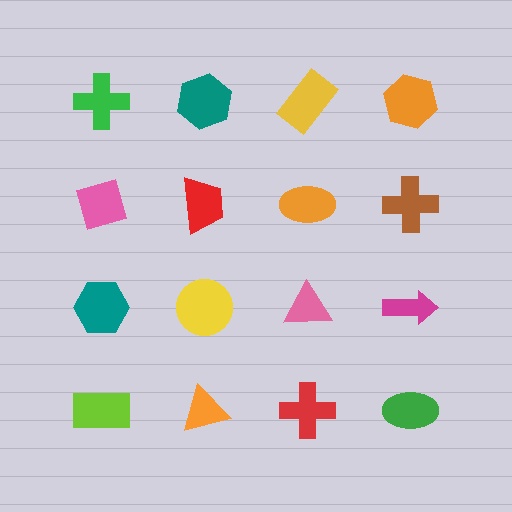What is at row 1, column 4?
An orange hexagon.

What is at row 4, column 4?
A green ellipse.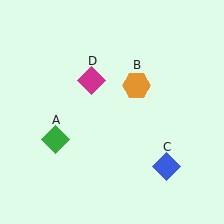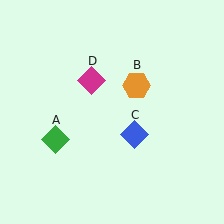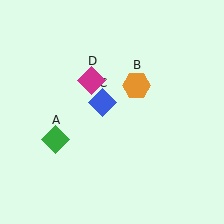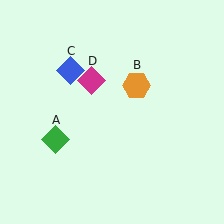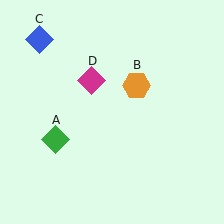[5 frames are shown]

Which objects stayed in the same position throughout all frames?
Green diamond (object A) and orange hexagon (object B) and magenta diamond (object D) remained stationary.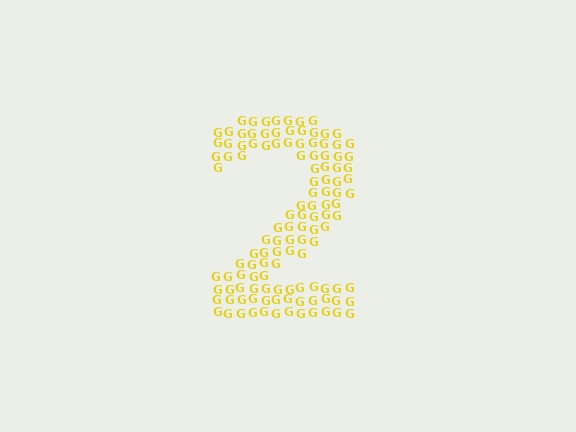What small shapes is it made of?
It is made of small letter G's.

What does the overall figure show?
The overall figure shows the digit 2.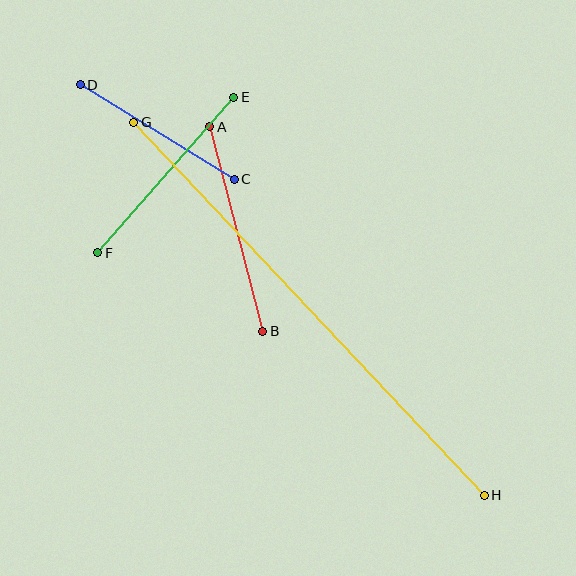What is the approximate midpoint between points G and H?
The midpoint is at approximately (309, 309) pixels.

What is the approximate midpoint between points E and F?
The midpoint is at approximately (166, 175) pixels.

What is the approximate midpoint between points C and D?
The midpoint is at approximately (157, 132) pixels.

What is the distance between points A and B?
The distance is approximately 211 pixels.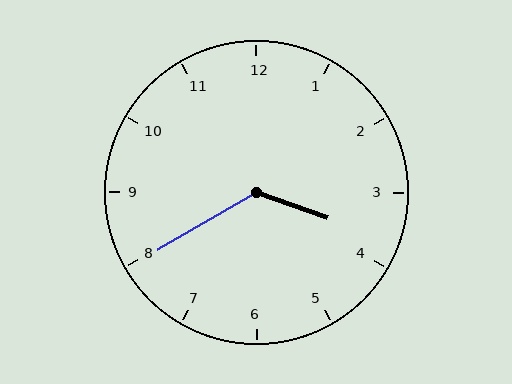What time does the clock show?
3:40.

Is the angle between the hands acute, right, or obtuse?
It is obtuse.